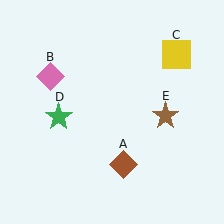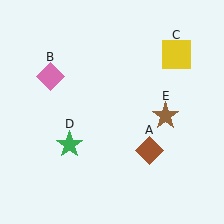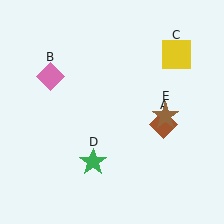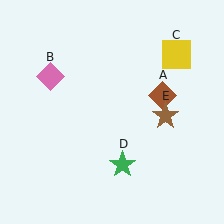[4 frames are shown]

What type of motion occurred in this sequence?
The brown diamond (object A), green star (object D) rotated counterclockwise around the center of the scene.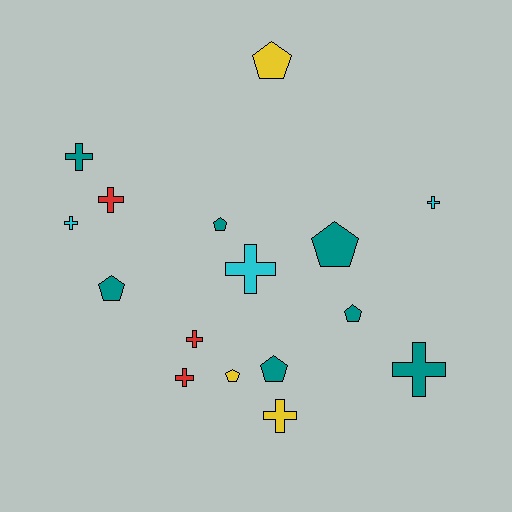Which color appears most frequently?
Teal, with 7 objects.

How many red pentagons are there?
There are no red pentagons.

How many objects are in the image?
There are 16 objects.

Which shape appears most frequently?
Cross, with 9 objects.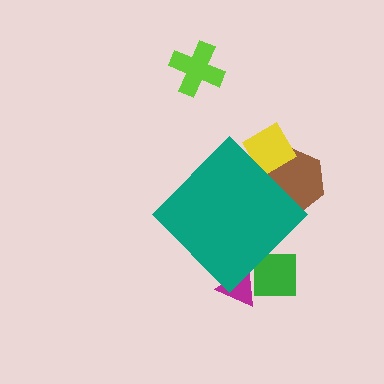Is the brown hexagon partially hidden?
Yes, the brown hexagon is partially hidden behind the teal diamond.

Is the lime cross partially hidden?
No, the lime cross is fully visible.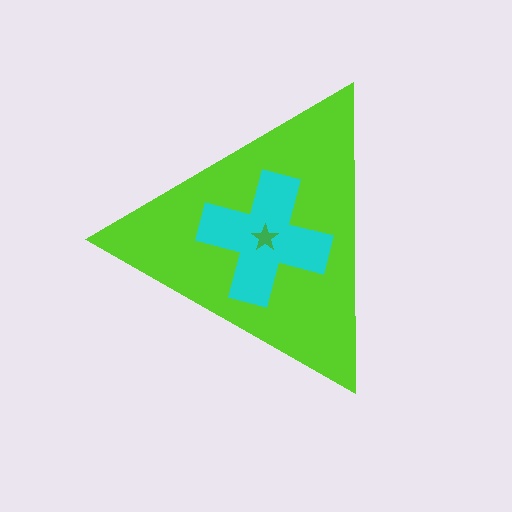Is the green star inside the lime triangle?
Yes.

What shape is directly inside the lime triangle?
The cyan cross.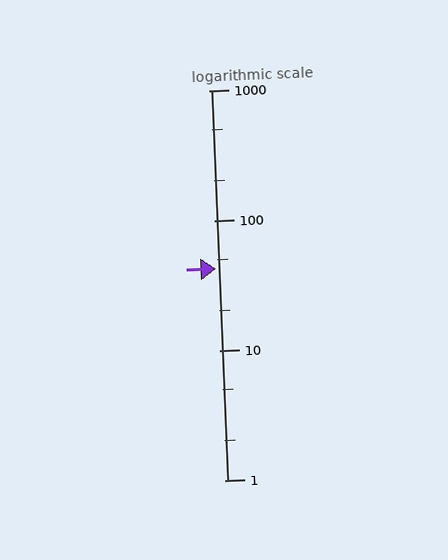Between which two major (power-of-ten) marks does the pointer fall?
The pointer is between 10 and 100.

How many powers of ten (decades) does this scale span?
The scale spans 3 decades, from 1 to 1000.